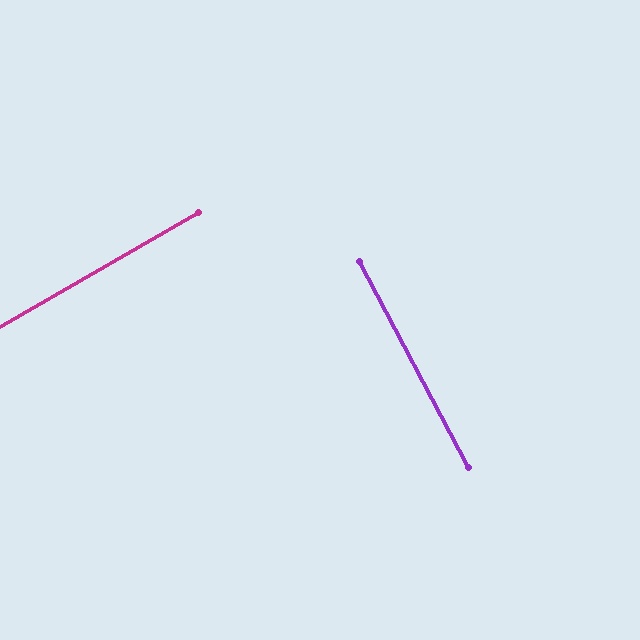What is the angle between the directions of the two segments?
Approximately 88 degrees.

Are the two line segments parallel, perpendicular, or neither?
Perpendicular — they meet at approximately 88°.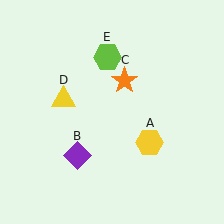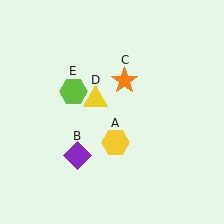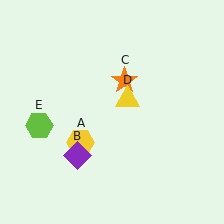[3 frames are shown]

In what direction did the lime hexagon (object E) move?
The lime hexagon (object E) moved down and to the left.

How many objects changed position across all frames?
3 objects changed position: yellow hexagon (object A), yellow triangle (object D), lime hexagon (object E).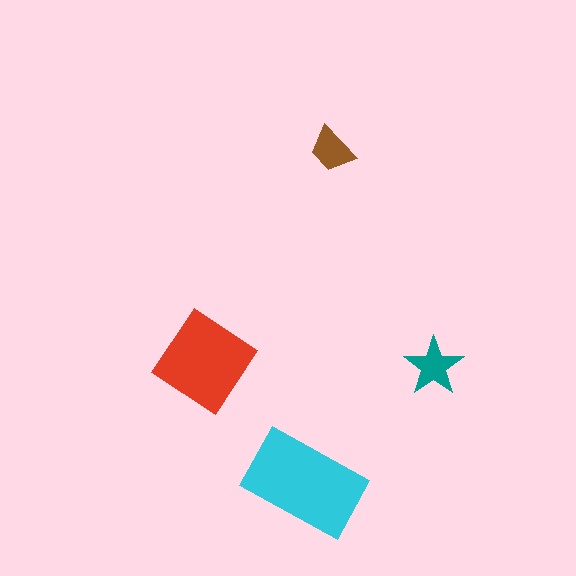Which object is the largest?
The cyan rectangle.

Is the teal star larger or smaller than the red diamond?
Smaller.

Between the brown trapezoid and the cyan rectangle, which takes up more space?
The cyan rectangle.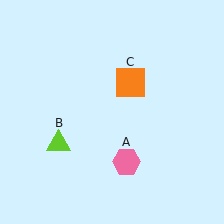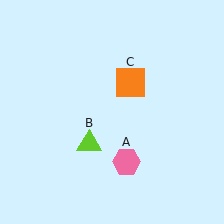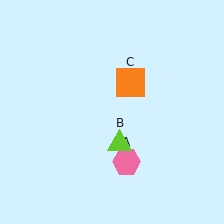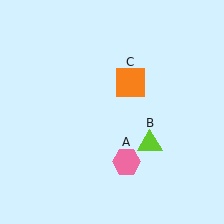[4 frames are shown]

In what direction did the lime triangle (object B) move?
The lime triangle (object B) moved right.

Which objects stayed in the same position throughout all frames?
Pink hexagon (object A) and orange square (object C) remained stationary.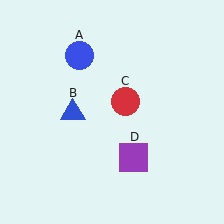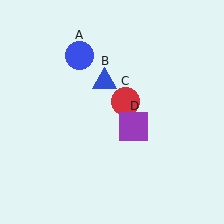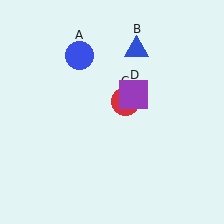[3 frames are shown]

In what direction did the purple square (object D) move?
The purple square (object D) moved up.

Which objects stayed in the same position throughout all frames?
Blue circle (object A) and red circle (object C) remained stationary.